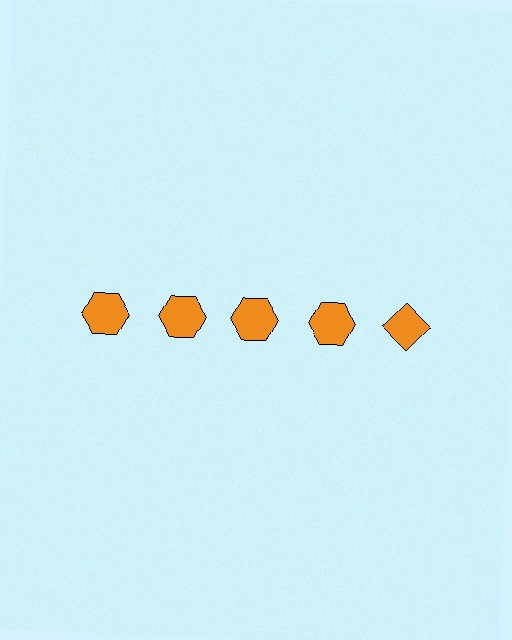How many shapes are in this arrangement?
There are 5 shapes arranged in a grid pattern.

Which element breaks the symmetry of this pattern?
The orange diamond in the top row, rightmost column breaks the symmetry. All other shapes are orange hexagons.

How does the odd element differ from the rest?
It has a different shape: diamond instead of hexagon.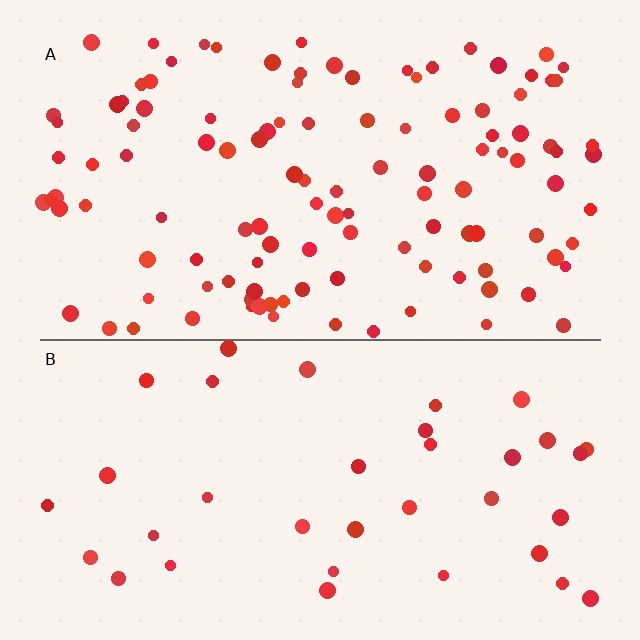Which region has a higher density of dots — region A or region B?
A (the top).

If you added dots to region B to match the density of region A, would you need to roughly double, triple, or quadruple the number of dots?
Approximately triple.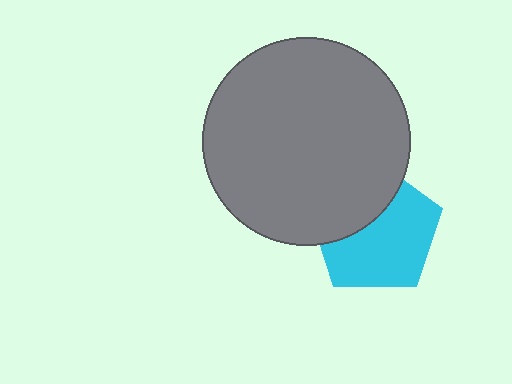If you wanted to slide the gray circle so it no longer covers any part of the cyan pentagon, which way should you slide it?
Slide it up — that is the most direct way to separate the two shapes.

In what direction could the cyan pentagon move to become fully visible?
The cyan pentagon could move down. That would shift it out from behind the gray circle entirely.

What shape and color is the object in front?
The object in front is a gray circle.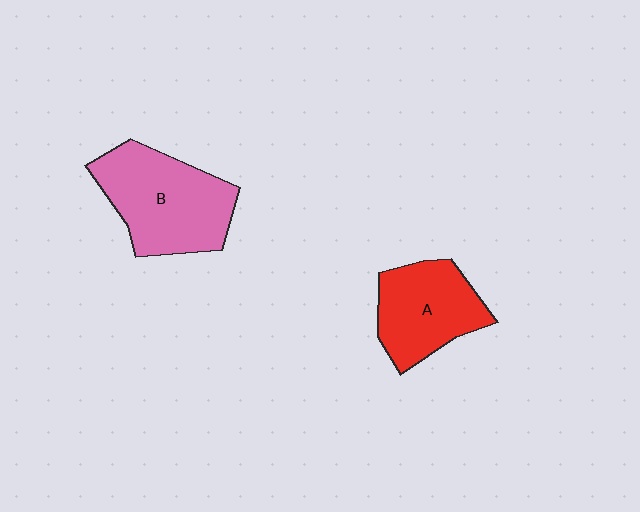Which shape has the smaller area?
Shape A (red).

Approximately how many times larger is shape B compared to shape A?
Approximately 1.3 times.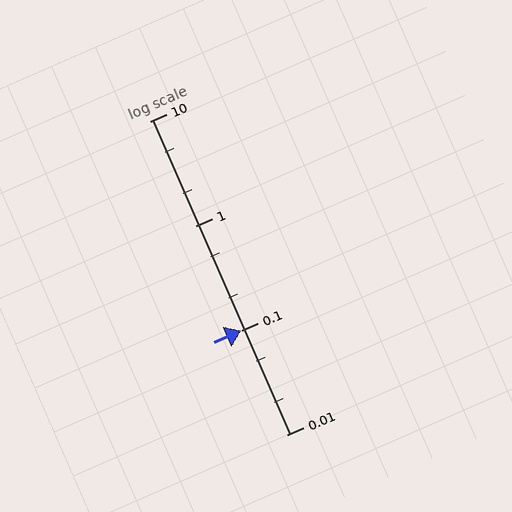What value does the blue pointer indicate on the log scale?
The pointer indicates approximately 0.1.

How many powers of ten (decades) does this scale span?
The scale spans 3 decades, from 0.01 to 10.